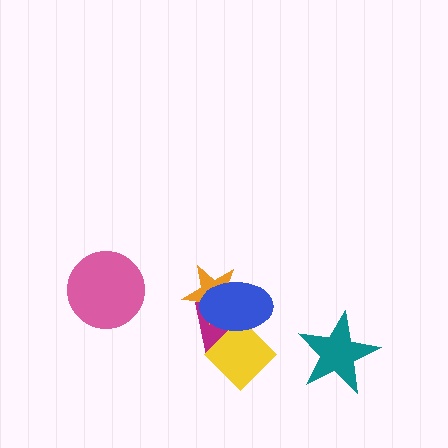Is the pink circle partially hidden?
No, no other shape covers it.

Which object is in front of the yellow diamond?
The blue ellipse is in front of the yellow diamond.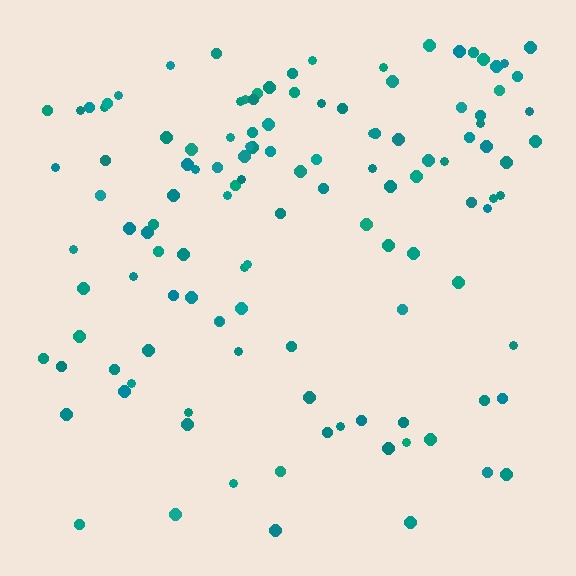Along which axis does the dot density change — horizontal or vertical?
Vertical.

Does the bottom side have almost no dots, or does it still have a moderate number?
Still a moderate number, just noticeably fewer than the top.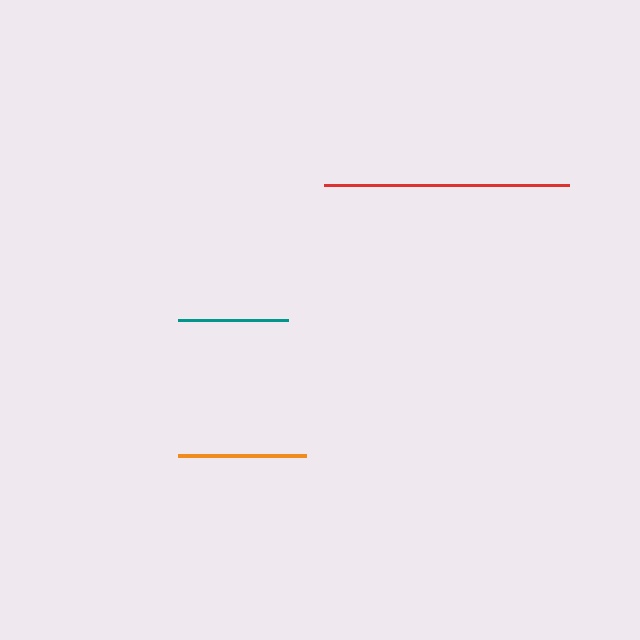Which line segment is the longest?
The red line is the longest at approximately 246 pixels.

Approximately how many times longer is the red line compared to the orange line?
The red line is approximately 1.9 times the length of the orange line.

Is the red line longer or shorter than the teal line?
The red line is longer than the teal line.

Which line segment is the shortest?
The teal line is the shortest at approximately 110 pixels.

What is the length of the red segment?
The red segment is approximately 246 pixels long.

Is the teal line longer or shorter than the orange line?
The orange line is longer than the teal line.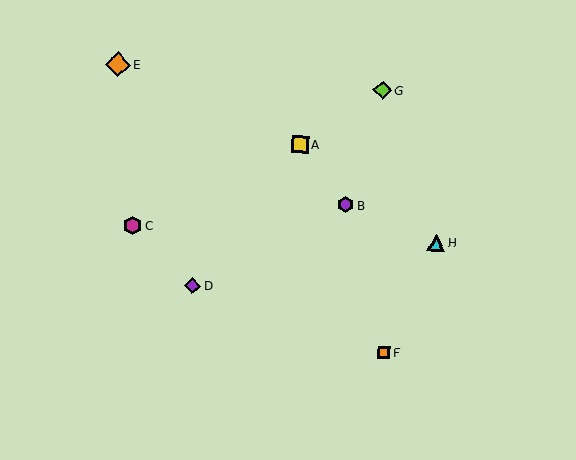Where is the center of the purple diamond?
The center of the purple diamond is at (192, 286).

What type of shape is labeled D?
Shape D is a purple diamond.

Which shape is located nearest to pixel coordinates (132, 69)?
The orange diamond (labeled E) at (118, 64) is nearest to that location.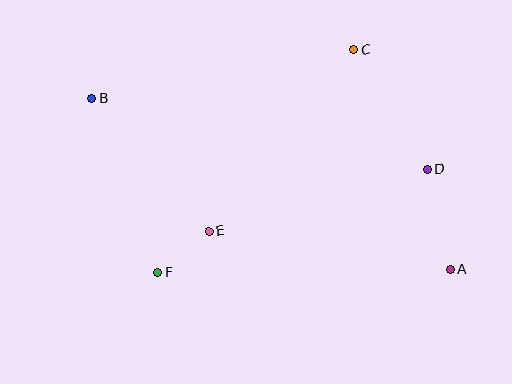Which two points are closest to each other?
Points E and F are closest to each other.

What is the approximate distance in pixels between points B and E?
The distance between B and E is approximately 177 pixels.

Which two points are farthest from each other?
Points A and B are farthest from each other.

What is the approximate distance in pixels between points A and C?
The distance between A and C is approximately 240 pixels.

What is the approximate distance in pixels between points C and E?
The distance between C and E is approximately 233 pixels.